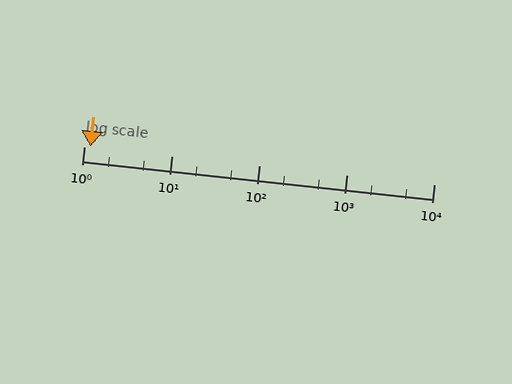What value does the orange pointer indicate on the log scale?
The pointer indicates approximately 1.2.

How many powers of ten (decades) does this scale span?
The scale spans 4 decades, from 1 to 10000.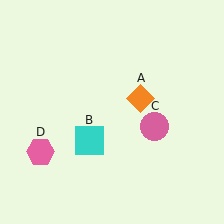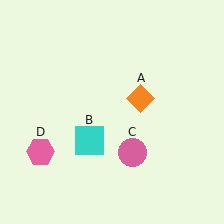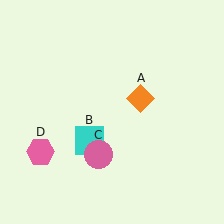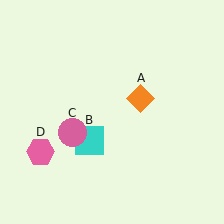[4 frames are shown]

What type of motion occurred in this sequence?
The pink circle (object C) rotated clockwise around the center of the scene.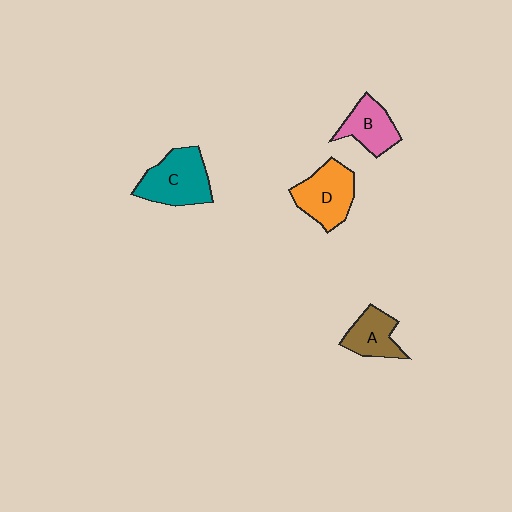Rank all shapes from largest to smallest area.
From largest to smallest: C (teal), D (orange), B (pink), A (brown).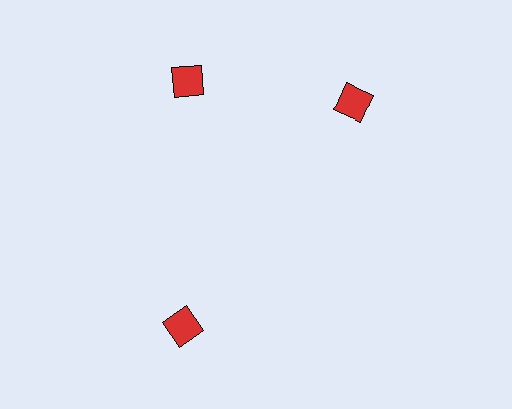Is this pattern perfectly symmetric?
No. The 3 red squares are arranged in a ring, but one element near the 3 o'clock position is rotated out of alignment along the ring, breaking the 3-fold rotational symmetry.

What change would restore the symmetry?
The symmetry would be restored by rotating it back into even spacing with its neighbors so that all 3 squares sit at equal angles and equal distance from the center.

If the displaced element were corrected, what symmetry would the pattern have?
It would have 3-fold rotational symmetry — the pattern would map onto itself every 120 degrees.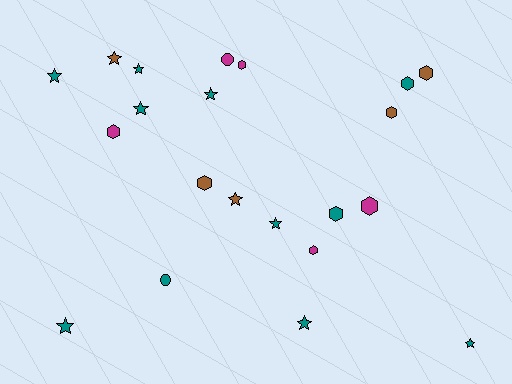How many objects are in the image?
There are 21 objects.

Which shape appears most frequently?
Star, with 10 objects.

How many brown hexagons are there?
There are 3 brown hexagons.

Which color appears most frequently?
Teal, with 11 objects.